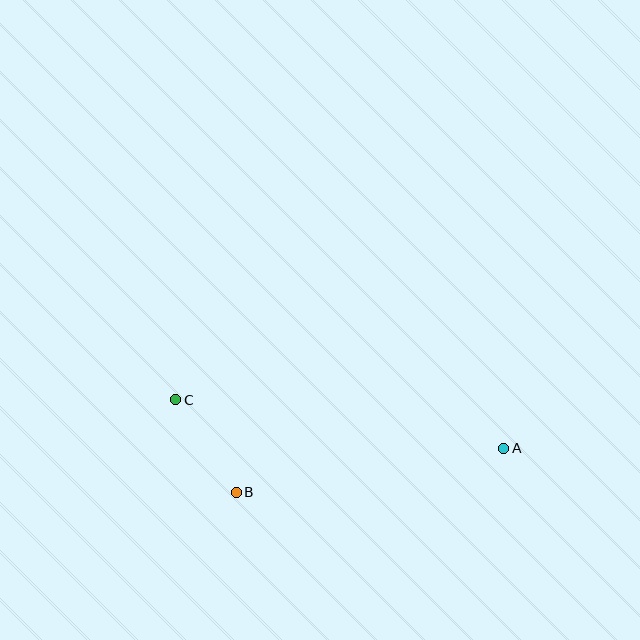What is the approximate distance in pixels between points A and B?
The distance between A and B is approximately 271 pixels.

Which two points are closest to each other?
Points B and C are closest to each other.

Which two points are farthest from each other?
Points A and C are farthest from each other.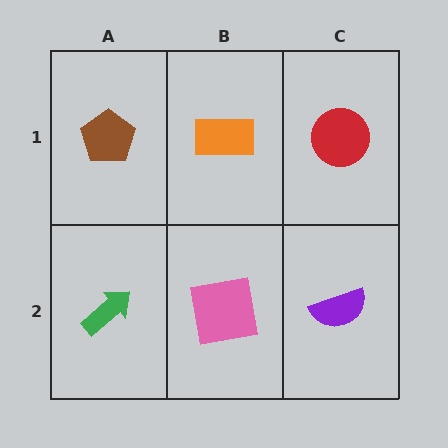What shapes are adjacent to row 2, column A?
A brown pentagon (row 1, column A), a pink square (row 2, column B).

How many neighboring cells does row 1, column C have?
2.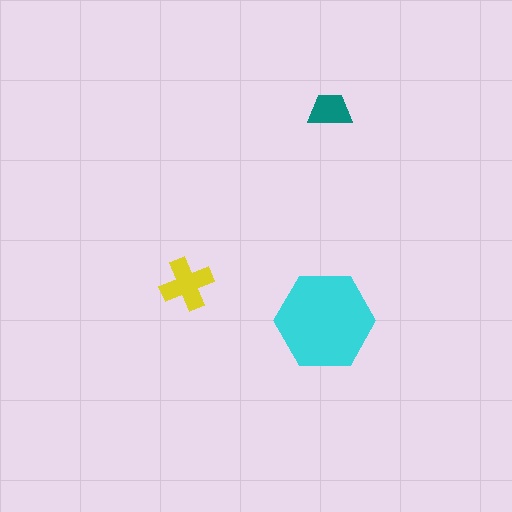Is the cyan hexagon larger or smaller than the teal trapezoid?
Larger.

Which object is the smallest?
The teal trapezoid.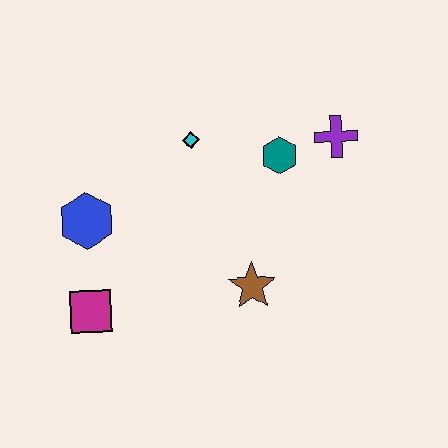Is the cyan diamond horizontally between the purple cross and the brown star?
No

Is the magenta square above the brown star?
No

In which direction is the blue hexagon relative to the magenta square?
The blue hexagon is above the magenta square.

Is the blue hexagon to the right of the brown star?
No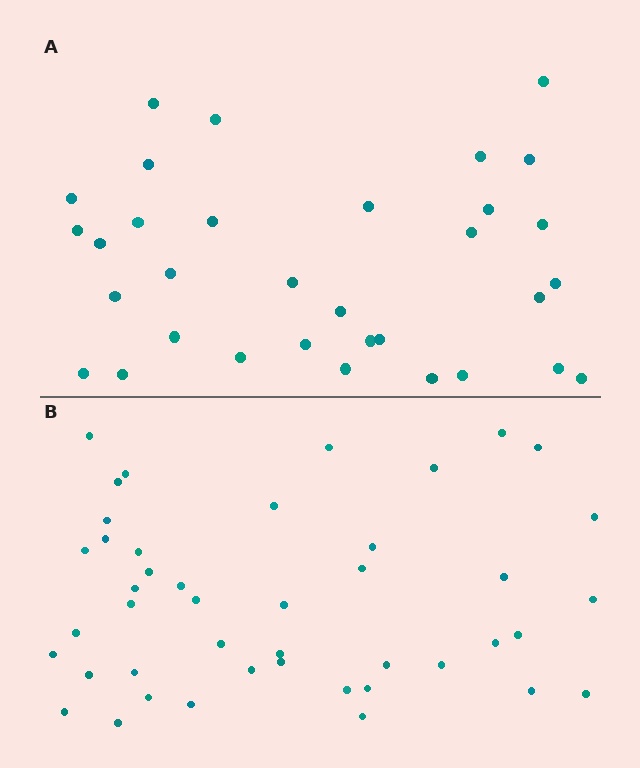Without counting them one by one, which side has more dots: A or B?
Region B (the bottom region) has more dots.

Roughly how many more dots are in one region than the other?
Region B has roughly 12 or so more dots than region A.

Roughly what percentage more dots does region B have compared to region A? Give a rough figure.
About 35% more.